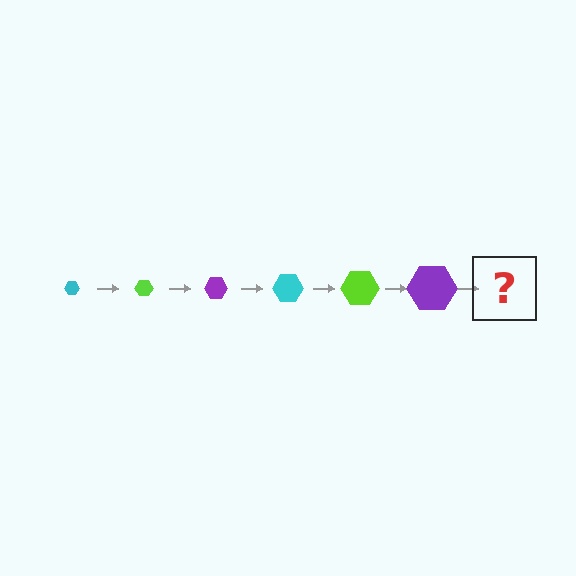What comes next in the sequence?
The next element should be a cyan hexagon, larger than the previous one.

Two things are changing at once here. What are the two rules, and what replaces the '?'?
The two rules are that the hexagon grows larger each step and the color cycles through cyan, lime, and purple. The '?' should be a cyan hexagon, larger than the previous one.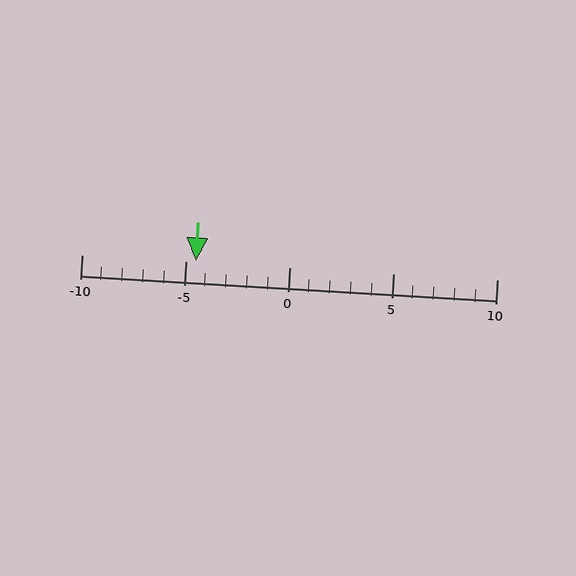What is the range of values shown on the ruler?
The ruler shows values from -10 to 10.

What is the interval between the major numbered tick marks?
The major tick marks are spaced 5 units apart.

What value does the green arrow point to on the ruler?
The green arrow points to approximately -4.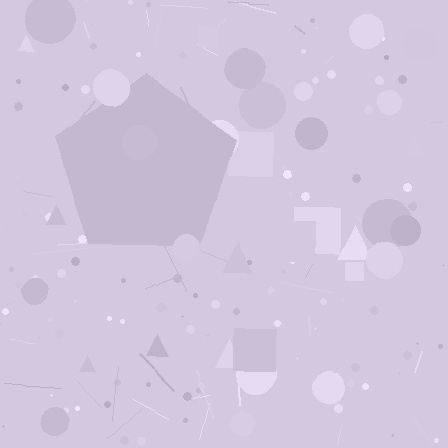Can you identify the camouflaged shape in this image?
The camouflaged shape is a pentagon.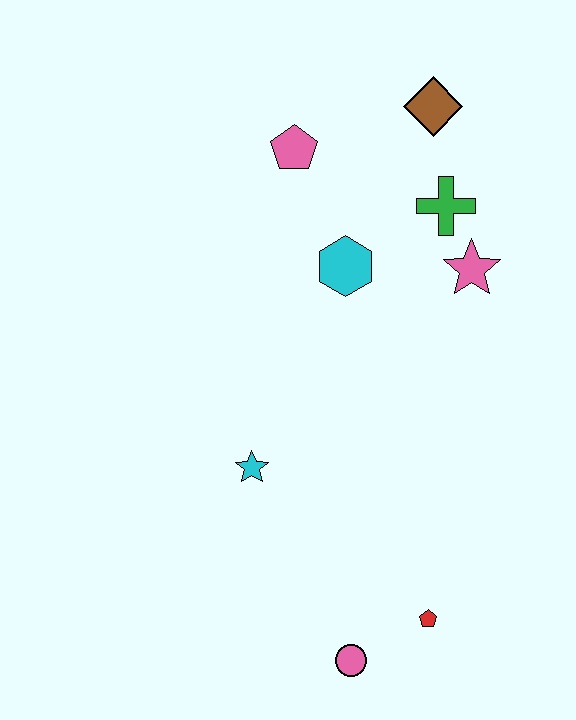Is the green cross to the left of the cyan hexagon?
No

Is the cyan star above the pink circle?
Yes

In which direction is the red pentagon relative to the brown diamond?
The red pentagon is below the brown diamond.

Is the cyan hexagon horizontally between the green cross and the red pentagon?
No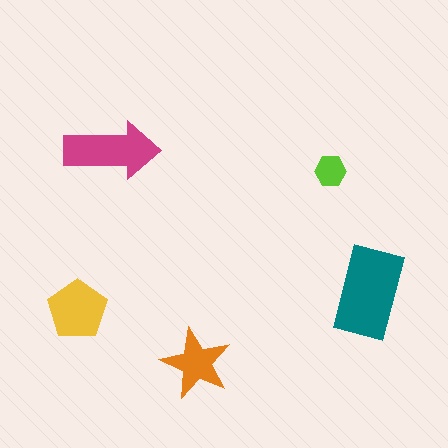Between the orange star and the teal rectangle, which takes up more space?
The teal rectangle.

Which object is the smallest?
The lime hexagon.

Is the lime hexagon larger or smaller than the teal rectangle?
Smaller.